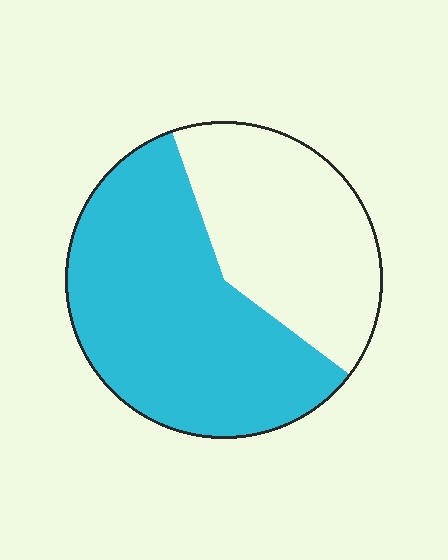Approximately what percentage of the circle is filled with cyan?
Approximately 60%.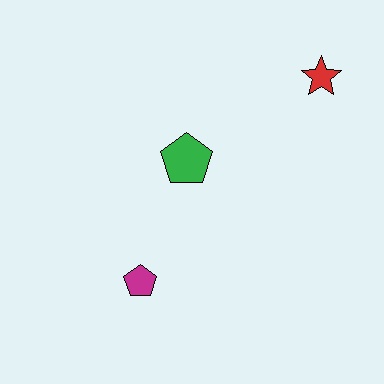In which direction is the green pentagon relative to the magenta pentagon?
The green pentagon is above the magenta pentagon.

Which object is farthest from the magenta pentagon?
The red star is farthest from the magenta pentagon.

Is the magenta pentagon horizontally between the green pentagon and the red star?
No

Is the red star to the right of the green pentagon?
Yes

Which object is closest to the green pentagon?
The magenta pentagon is closest to the green pentagon.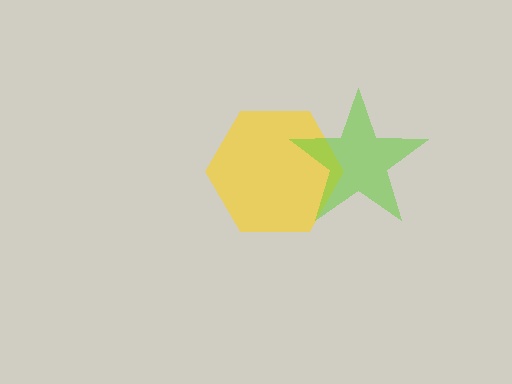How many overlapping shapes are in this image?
There are 2 overlapping shapes in the image.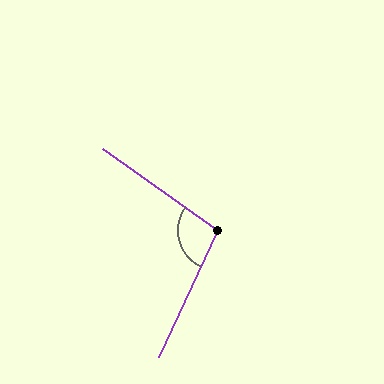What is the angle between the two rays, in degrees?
Approximately 101 degrees.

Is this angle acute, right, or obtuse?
It is obtuse.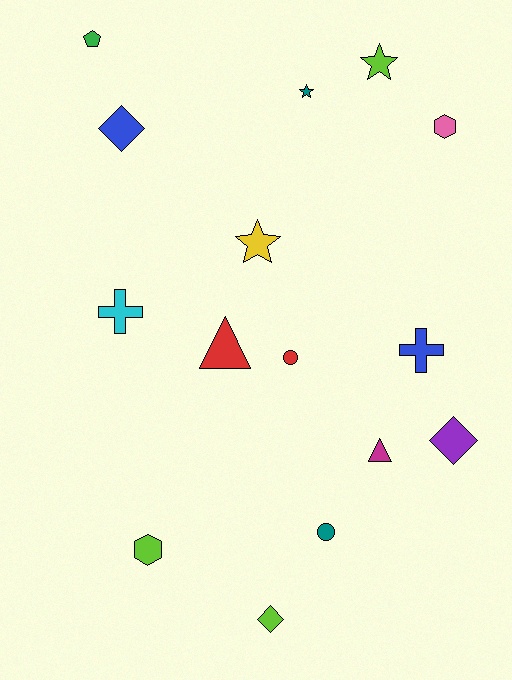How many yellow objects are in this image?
There is 1 yellow object.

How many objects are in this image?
There are 15 objects.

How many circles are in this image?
There are 2 circles.